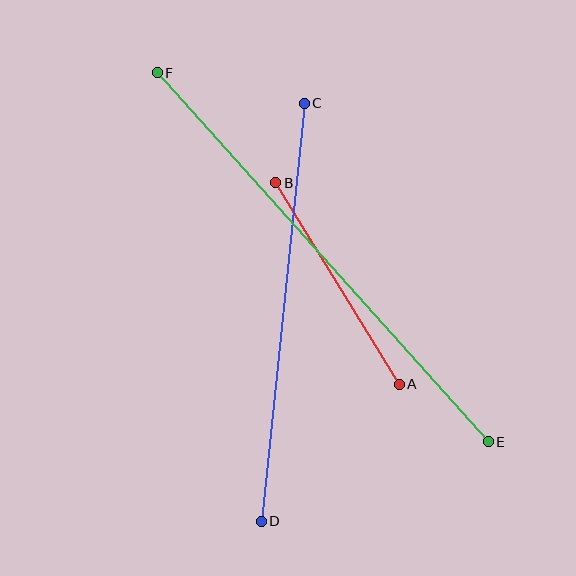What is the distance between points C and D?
The distance is approximately 420 pixels.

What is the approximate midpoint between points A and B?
The midpoint is at approximately (338, 283) pixels.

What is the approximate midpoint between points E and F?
The midpoint is at approximately (323, 257) pixels.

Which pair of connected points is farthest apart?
Points E and F are farthest apart.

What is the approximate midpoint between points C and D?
The midpoint is at approximately (283, 312) pixels.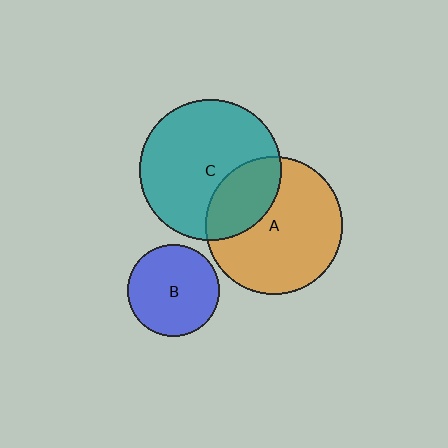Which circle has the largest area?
Circle C (teal).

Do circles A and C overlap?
Yes.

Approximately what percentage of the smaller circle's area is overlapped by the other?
Approximately 30%.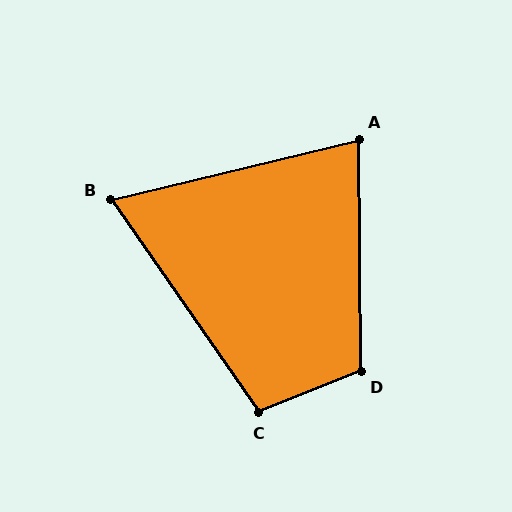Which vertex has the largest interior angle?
D, at approximately 111 degrees.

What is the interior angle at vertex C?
Approximately 103 degrees (obtuse).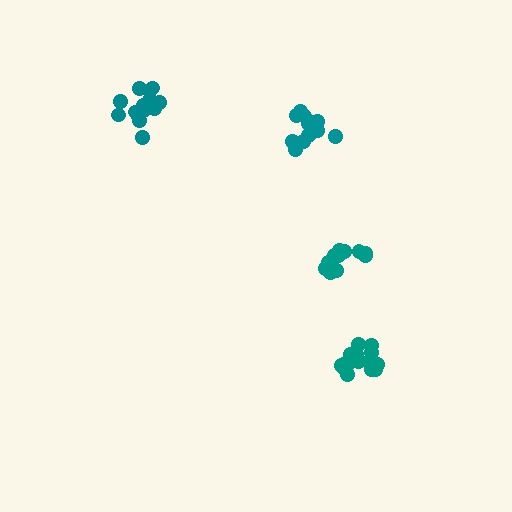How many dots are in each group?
Group 1: 17 dots, Group 2: 16 dots, Group 3: 14 dots, Group 4: 13 dots (60 total).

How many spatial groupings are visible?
There are 4 spatial groupings.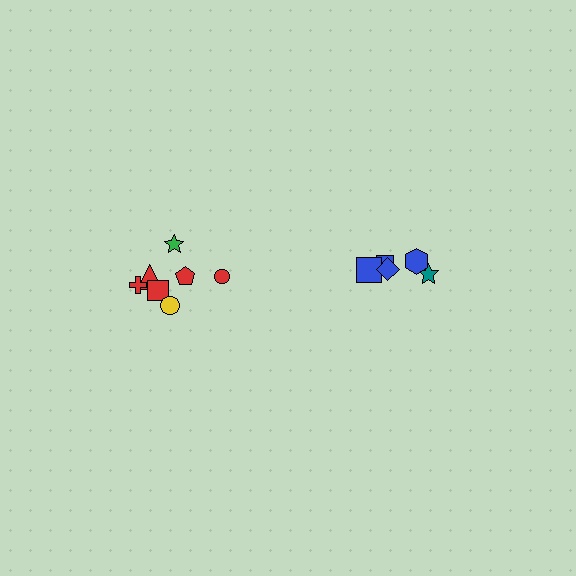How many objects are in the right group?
There are 5 objects.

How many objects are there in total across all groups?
There are 12 objects.